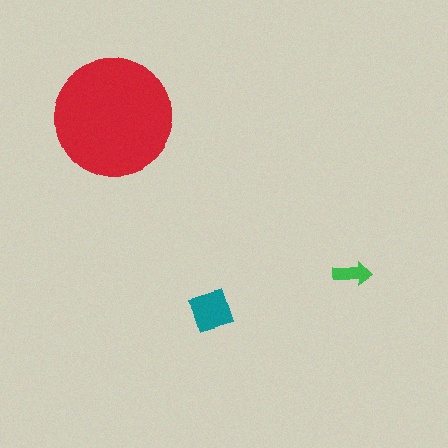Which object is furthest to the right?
The green arrow is rightmost.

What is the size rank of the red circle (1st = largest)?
1st.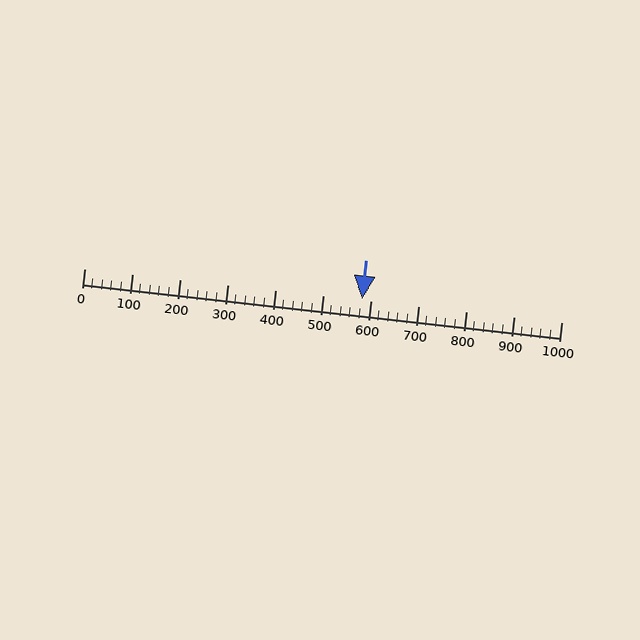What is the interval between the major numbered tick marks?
The major tick marks are spaced 100 units apart.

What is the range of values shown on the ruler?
The ruler shows values from 0 to 1000.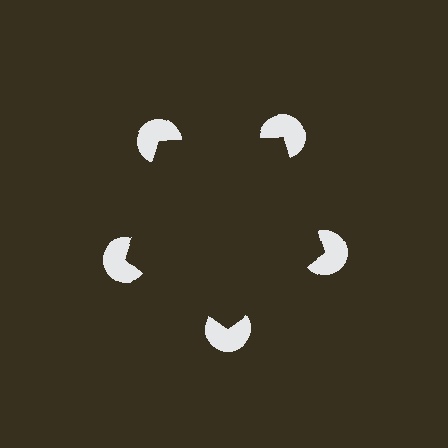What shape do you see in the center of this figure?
An illusory pentagon — its edges are inferred from the aligned wedge cuts in the pac-man discs, not physically drawn.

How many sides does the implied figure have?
5 sides.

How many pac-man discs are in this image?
There are 5 — one at each vertex of the illusory pentagon.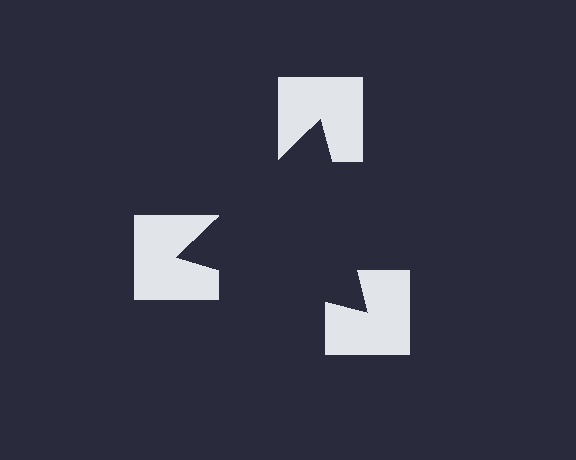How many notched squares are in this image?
There are 3 — one at each vertex of the illusory triangle.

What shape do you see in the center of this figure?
An illusory triangle — its edges are inferred from the aligned wedge cuts in the notched squares, not physically drawn.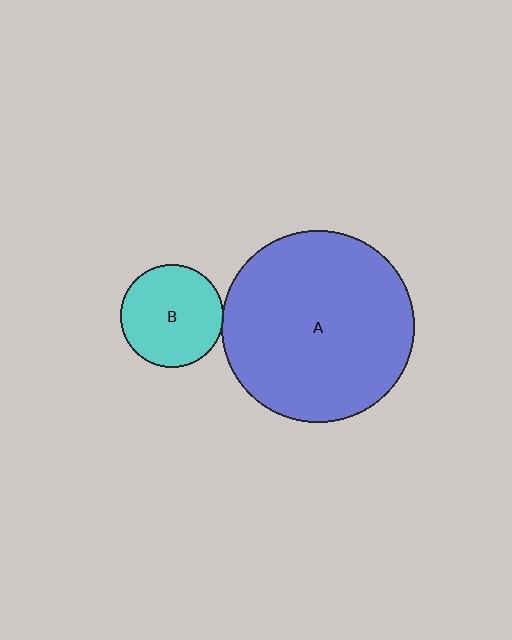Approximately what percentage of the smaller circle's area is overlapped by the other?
Approximately 5%.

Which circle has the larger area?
Circle A (blue).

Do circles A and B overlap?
Yes.